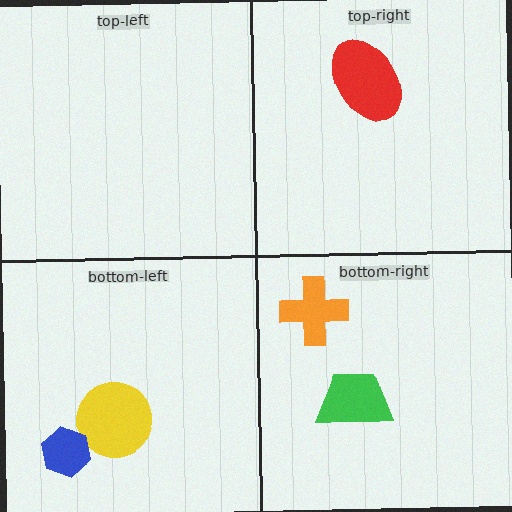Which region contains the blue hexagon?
The bottom-left region.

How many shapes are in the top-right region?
1.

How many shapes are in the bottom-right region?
2.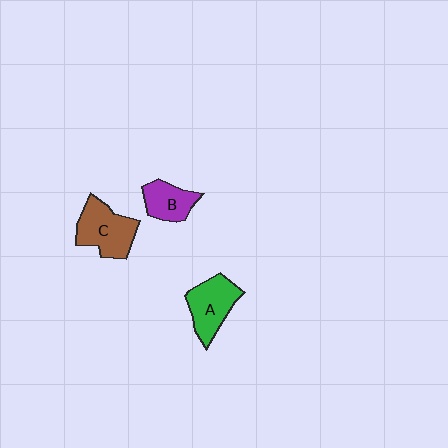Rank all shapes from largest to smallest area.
From largest to smallest: C (brown), A (green), B (purple).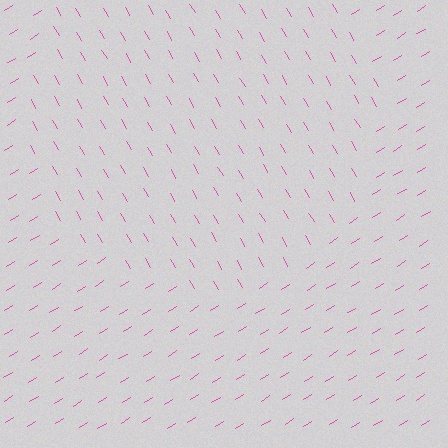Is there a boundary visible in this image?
Yes, there is a texture boundary formed by a change in line orientation.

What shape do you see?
I see a circle.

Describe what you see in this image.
The image is filled with small pink line segments. A circle region in the image has lines oriented differently from the surrounding lines, creating a visible texture boundary.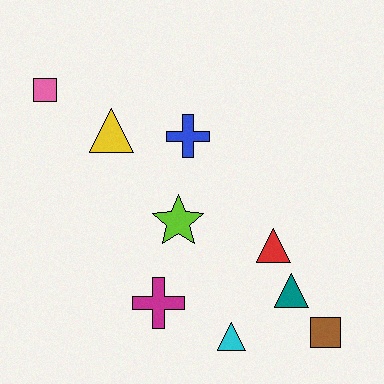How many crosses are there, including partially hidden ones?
There are 2 crosses.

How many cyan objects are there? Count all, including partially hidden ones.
There is 1 cyan object.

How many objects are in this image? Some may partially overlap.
There are 9 objects.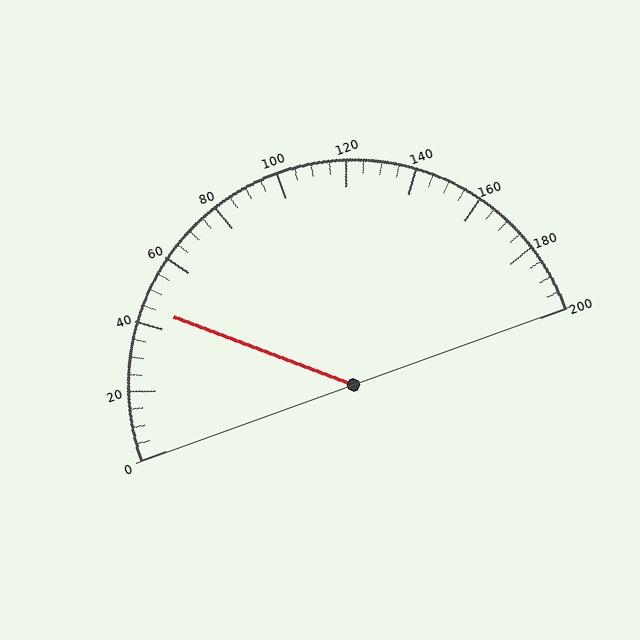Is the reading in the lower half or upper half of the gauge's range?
The reading is in the lower half of the range (0 to 200).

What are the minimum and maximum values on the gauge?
The gauge ranges from 0 to 200.